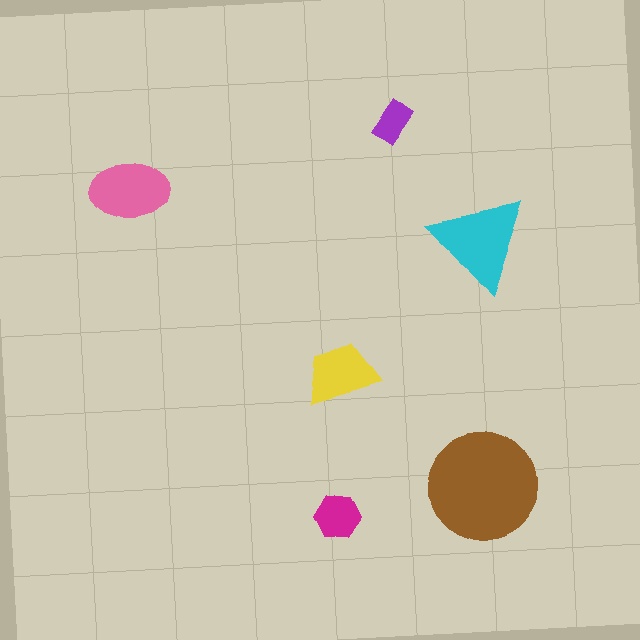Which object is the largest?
The brown circle.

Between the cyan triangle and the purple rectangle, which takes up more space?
The cyan triangle.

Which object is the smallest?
The purple rectangle.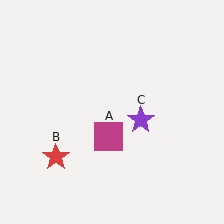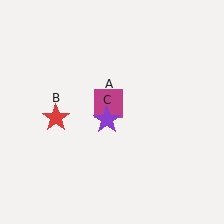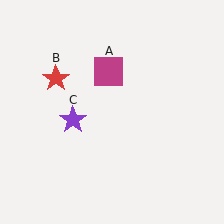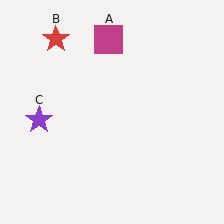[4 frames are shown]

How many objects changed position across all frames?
3 objects changed position: magenta square (object A), red star (object B), purple star (object C).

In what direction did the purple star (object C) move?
The purple star (object C) moved left.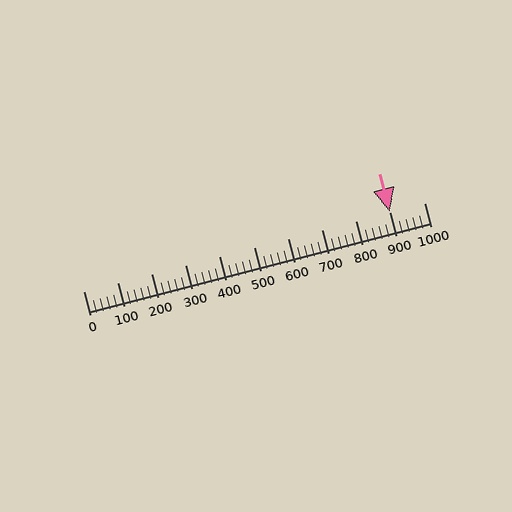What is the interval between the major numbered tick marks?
The major tick marks are spaced 100 units apart.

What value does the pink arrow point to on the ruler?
The pink arrow points to approximately 900.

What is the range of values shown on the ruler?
The ruler shows values from 0 to 1000.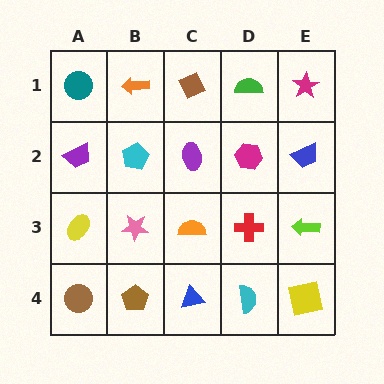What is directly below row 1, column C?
A purple ellipse.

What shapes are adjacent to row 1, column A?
A purple trapezoid (row 2, column A), an orange arrow (row 1, column B).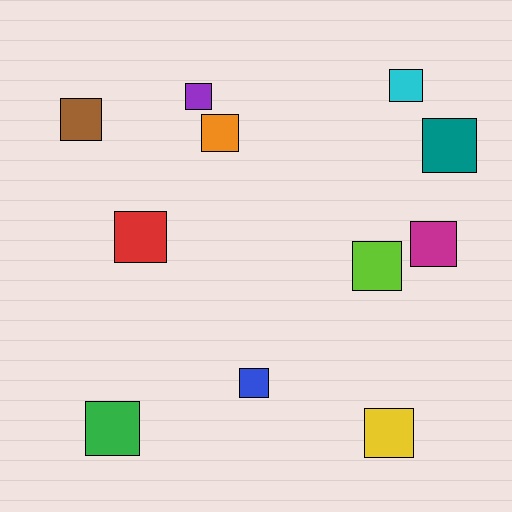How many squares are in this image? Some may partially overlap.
There are 11 squares.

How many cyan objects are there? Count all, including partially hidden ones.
There is 1 cyan object.